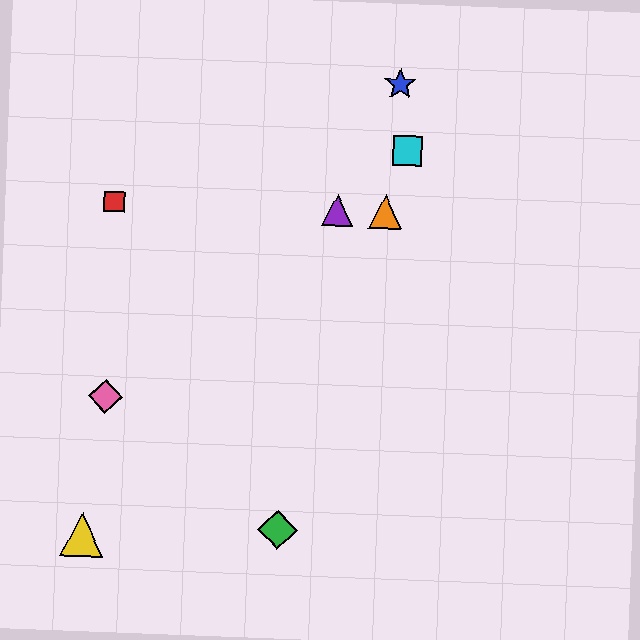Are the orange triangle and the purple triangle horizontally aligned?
Yes, both are at y≈212.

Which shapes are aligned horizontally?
The red square, the purple triangle, the orange triangle are aligned horizontally.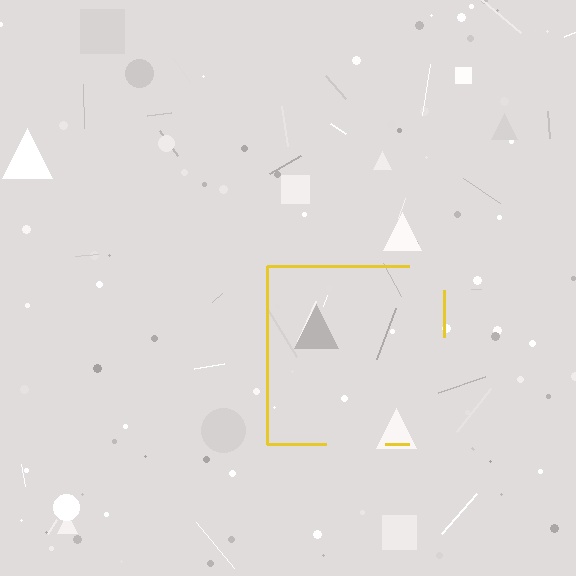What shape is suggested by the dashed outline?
The dashed outline suggests a square.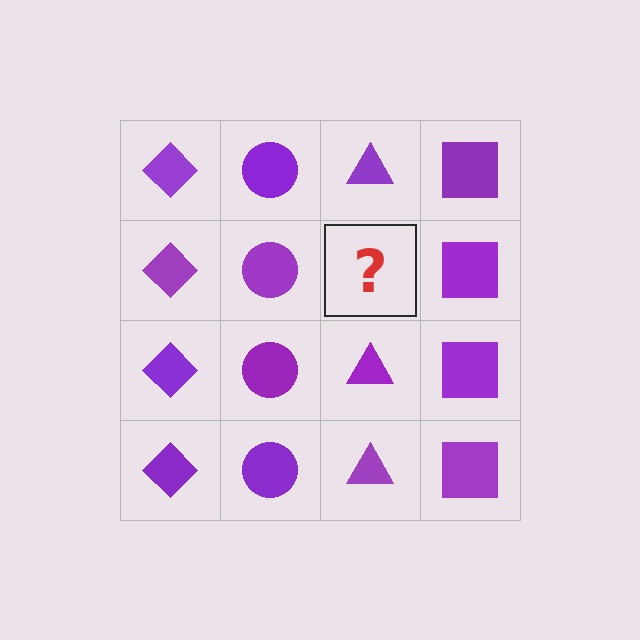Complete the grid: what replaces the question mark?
The question mark should be replaced with a purple triangle.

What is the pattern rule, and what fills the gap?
The rule is that each column has a consistent shape. The gap should be filled with a purple triangle.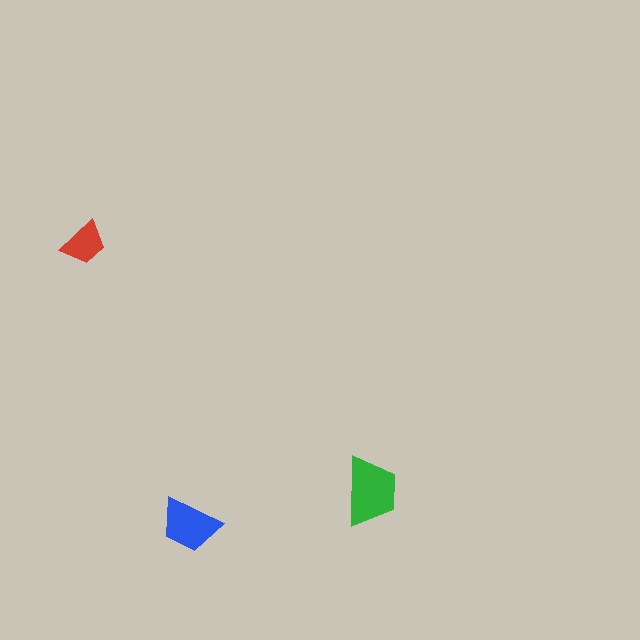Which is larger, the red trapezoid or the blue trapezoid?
The blue one.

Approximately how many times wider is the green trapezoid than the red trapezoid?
About 1.5 times wider.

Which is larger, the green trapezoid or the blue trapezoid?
The green one.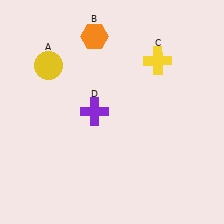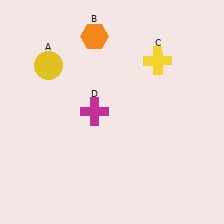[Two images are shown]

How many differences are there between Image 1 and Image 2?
There is 1 difference between the two images.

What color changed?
The cross (D) changed from purple in Image 1 to magenta in Image 2.